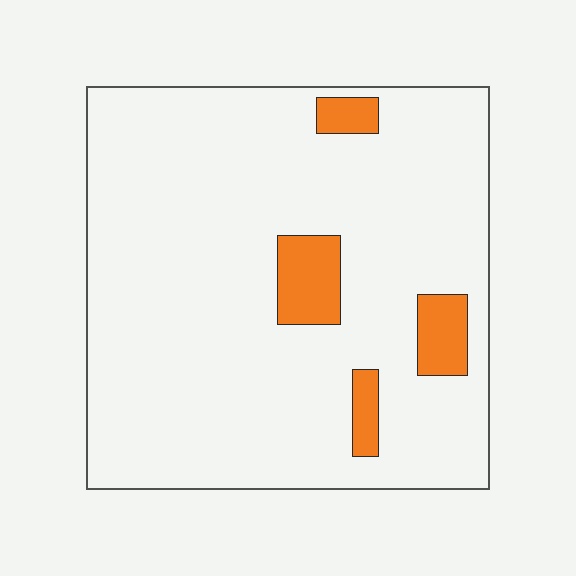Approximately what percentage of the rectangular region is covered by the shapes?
Approximately 10%.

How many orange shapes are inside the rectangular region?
4.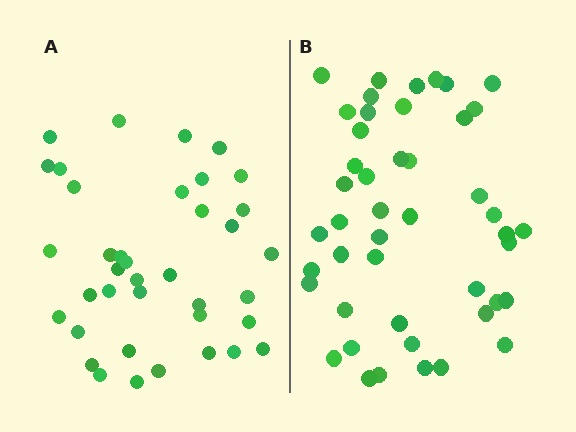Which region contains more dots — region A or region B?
Region B (the right region) has more dots.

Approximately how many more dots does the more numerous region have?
Region B has roughly 8 or so more dots than region A.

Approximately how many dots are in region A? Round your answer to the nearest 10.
About 40 dots. (The exact count is 38, which rounds to 40.)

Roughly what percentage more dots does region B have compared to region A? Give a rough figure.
About 20% more.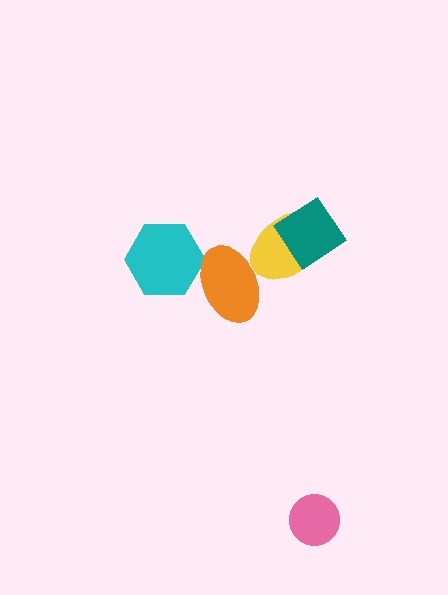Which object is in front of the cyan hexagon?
The orange ellipse is in front of the cyan hexagon.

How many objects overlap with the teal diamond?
1 object overlaps with the teal diamond.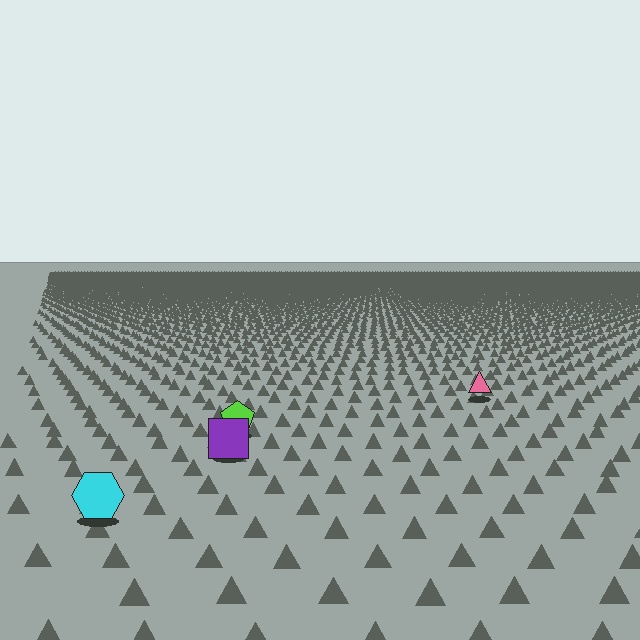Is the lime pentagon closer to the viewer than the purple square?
No. The purple square is closer — you can tell from the texture gradient: the ground texture is coarser near it.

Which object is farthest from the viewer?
The pink triangle is farthest from the viewer. It appears smaller and the ground texture around it is denser.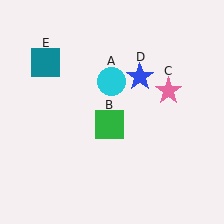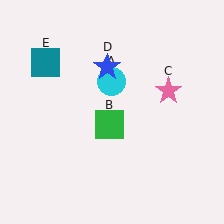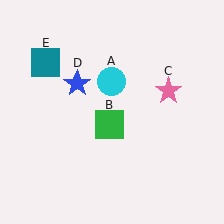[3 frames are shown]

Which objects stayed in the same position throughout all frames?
Cyan circle (object A) and green square (object B) and pink star (object C) and teal square (object E) remained stationary.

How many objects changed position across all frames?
1 object changed position: blue star (object D).